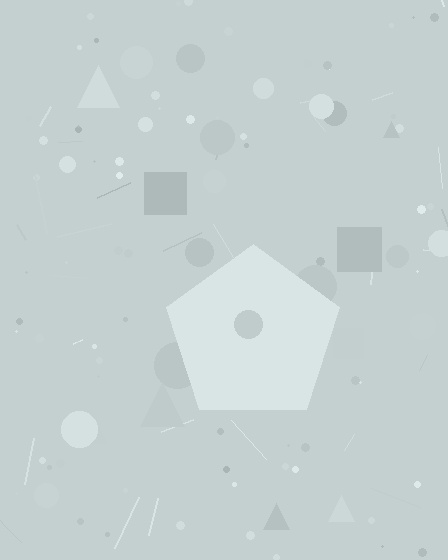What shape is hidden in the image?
A pentagon is hidden in the image.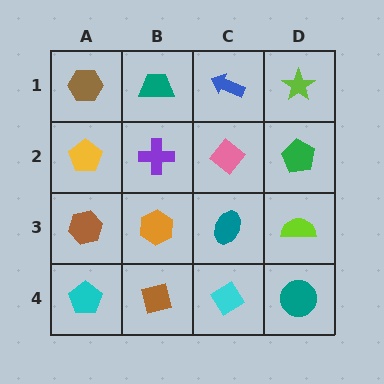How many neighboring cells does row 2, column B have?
4.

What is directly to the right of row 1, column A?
A teal trapezoid.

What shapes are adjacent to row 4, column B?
An orange hexagon (row 3, column B), a cyan pentagon (row 4, column A), a cyan diamond (row 4, column C).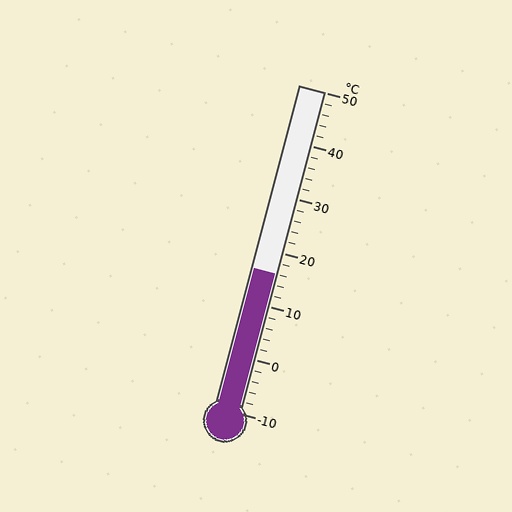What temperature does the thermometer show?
The thermometer shows approximately 16°C.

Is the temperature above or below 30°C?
The temperature is below 30°C.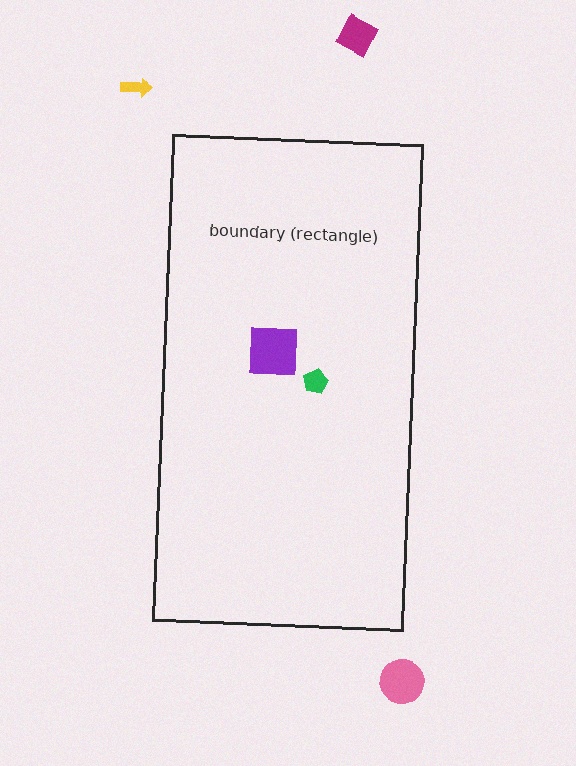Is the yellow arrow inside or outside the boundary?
Outside.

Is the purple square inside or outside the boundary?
Inside.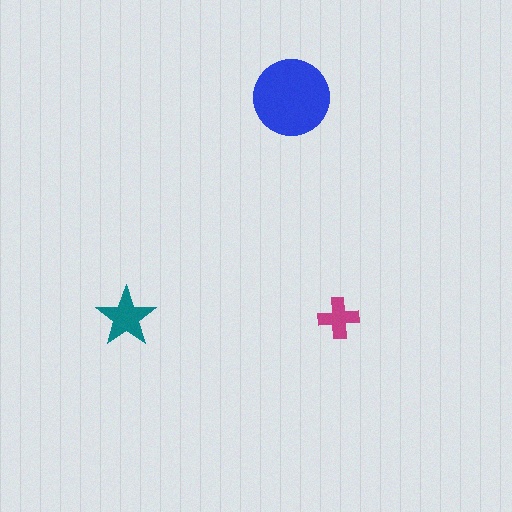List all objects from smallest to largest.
The magenta cross, the teal star, the blue circle.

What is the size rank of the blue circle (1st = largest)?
1st.